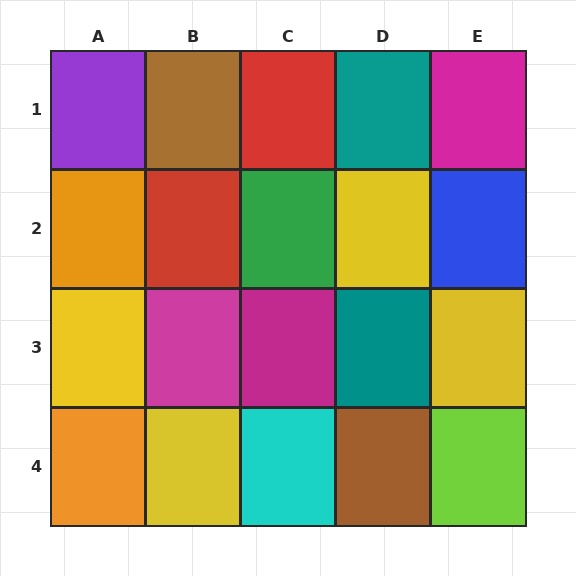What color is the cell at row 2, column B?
Red.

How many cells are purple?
1 cell is purple.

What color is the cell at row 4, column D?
Brown.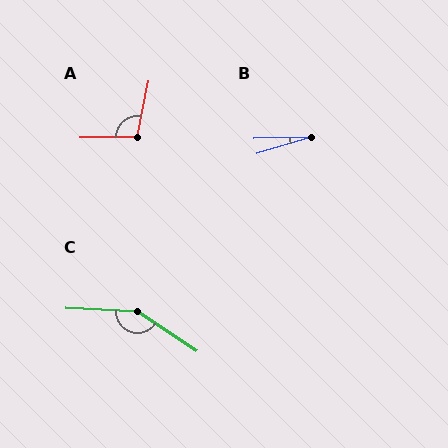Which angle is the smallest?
B, at approximately 16 degrees.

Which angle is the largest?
C, at approximately 149 degrees.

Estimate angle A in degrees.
Approximately 101 degrees.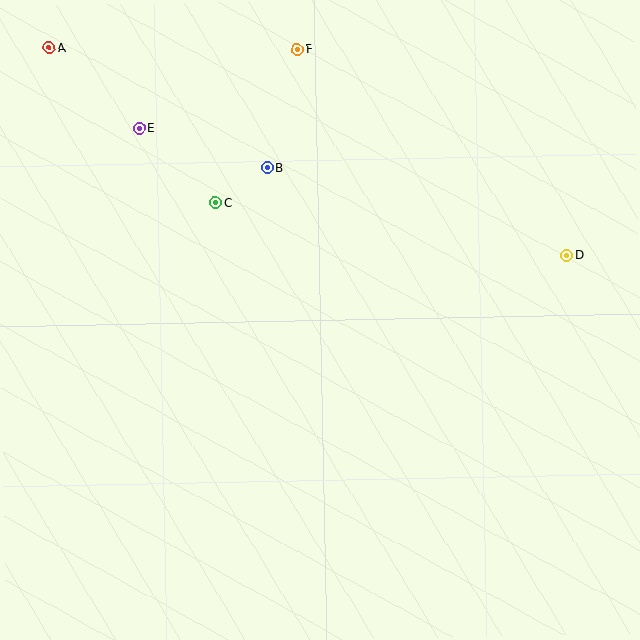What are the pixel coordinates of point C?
Point C is at (216, 203).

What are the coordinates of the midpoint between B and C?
The midpoint between B and C is at (241, 185).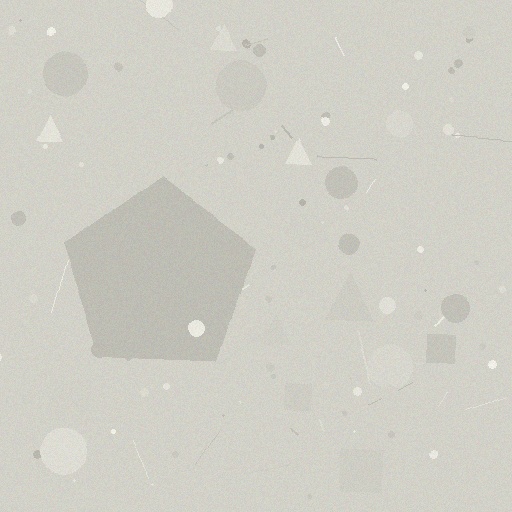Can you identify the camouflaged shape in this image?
The camouflaged shape is a pentagon.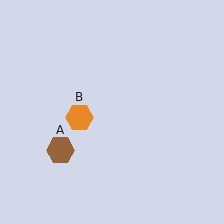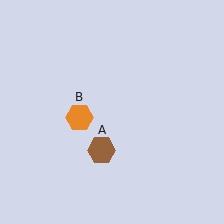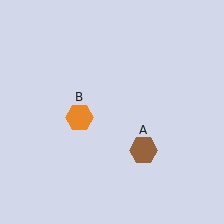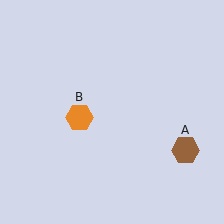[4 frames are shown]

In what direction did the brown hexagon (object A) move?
The brown hexagon (object A) moved right.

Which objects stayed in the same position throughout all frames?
Orange hexagon (object B) remained stationary.